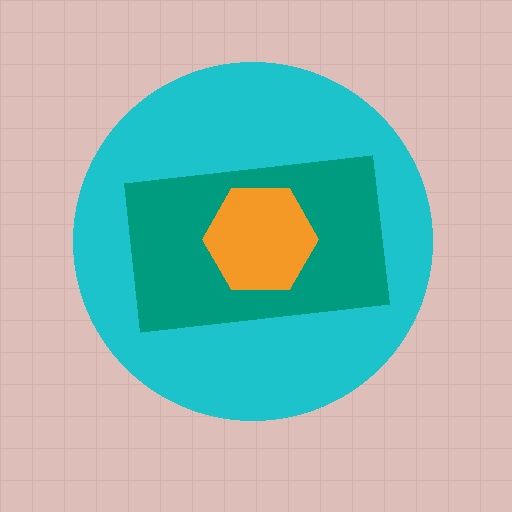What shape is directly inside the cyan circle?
The teal rectangle.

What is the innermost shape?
The orange hexagon.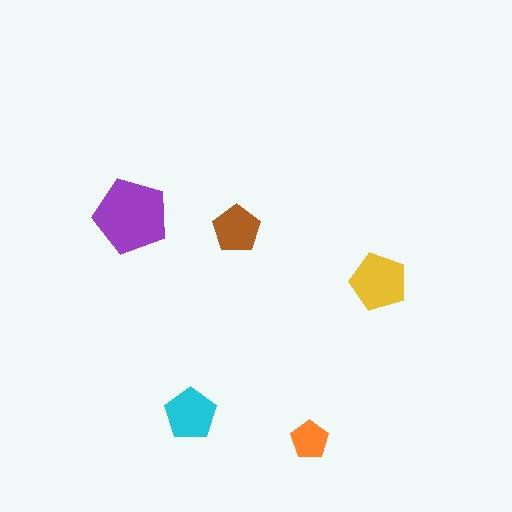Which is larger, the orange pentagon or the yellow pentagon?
The yellow one.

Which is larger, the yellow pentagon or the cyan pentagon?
The yellow one.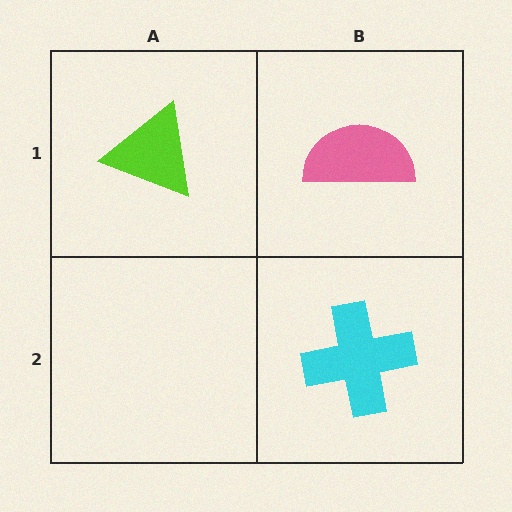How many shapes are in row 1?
2 shapes.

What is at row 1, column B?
A pink semicircle.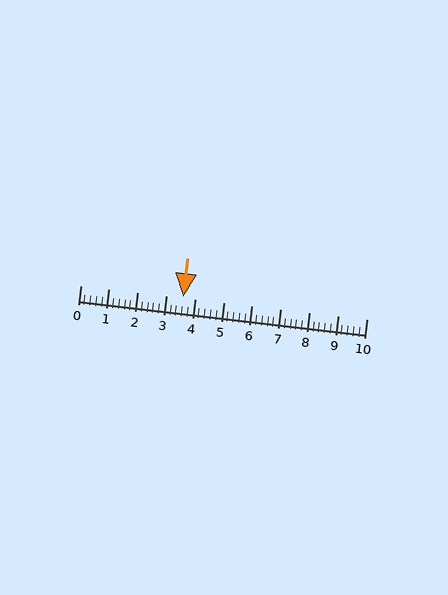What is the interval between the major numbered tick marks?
The major tick marks are spaced 1 units apart.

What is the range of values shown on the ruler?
The ruler shows values from 0 to 10.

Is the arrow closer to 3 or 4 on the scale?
The arrow is closer to 4.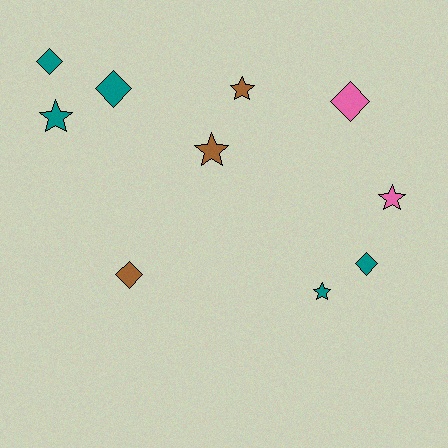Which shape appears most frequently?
Star, with 5 objects.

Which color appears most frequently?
Teal, with 5 objects.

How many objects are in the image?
There are 10 objects.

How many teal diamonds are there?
There are 3 teal diamonds.